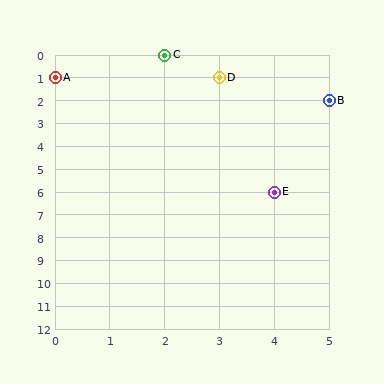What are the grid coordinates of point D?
Point D is at grid coordinates (3, 1).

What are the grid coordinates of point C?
Point C is at grid coordinates (2, 0).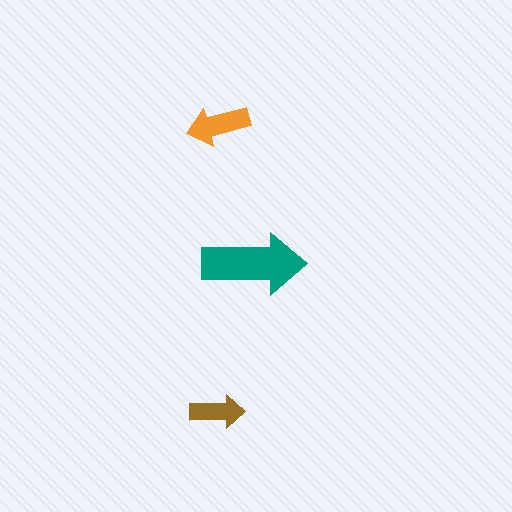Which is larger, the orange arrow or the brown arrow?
The orange one.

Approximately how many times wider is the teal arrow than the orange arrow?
About 1.5 times wider.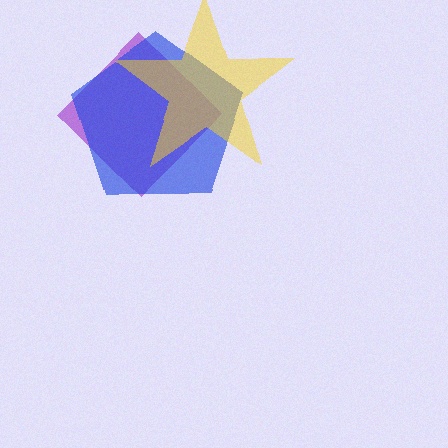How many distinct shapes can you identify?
There are 3 distinct shapes: a purple diamond, a blue pentagon, a yellow star.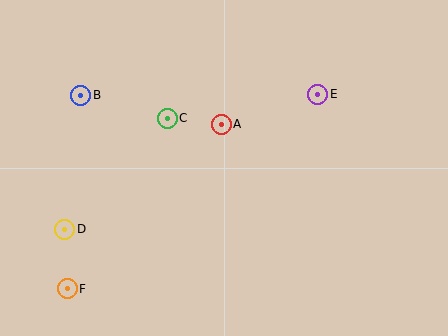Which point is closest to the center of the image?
Point A at (221, 124) is closest to the center.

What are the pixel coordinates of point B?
Point B is at (81, 95).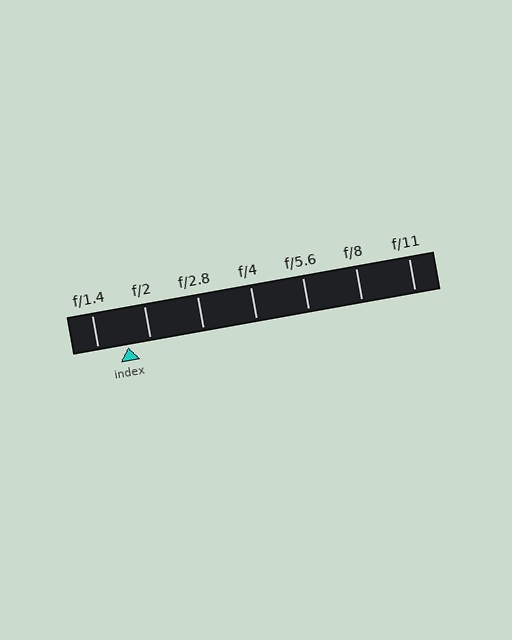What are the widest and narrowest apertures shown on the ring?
The widest aperture shown is f/1.4 and the narrowest is f/11.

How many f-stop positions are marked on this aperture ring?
There are 7 f-stop positions marked.